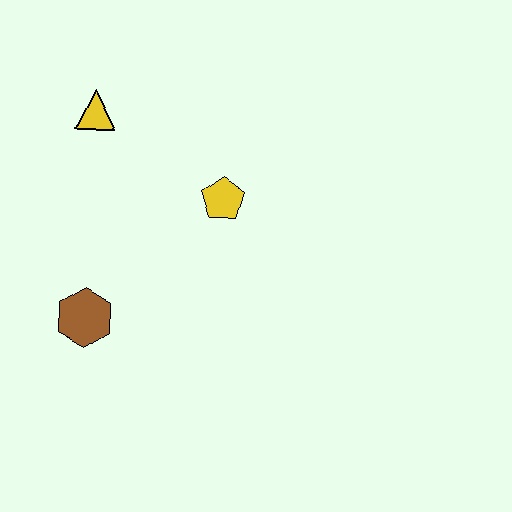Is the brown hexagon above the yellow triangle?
No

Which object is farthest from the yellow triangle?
The brown hexagon is farthest from the yellow triangle.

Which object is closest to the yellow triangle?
The yellow pentagon is closest to the yellow triangle.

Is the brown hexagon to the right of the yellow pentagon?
No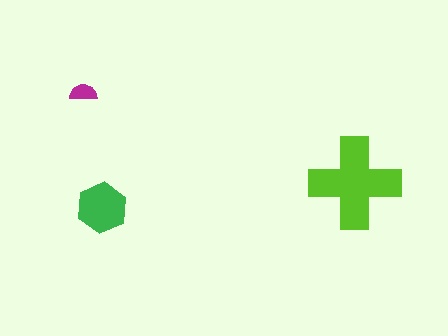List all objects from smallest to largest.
The magenta semicircle, the green hexagon, the lime cross.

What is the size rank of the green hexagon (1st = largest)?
2nd.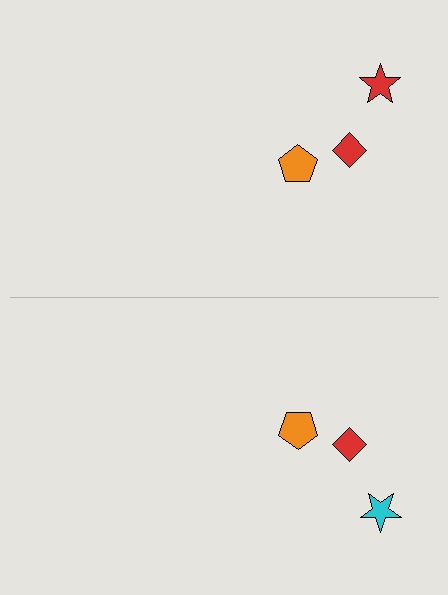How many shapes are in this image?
There are 6 shapes in this image.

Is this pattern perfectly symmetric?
No, the pattern is not perfectly symmetric. The cyan star on the bottom side breaks the symmetry — its mirror counterpart is red.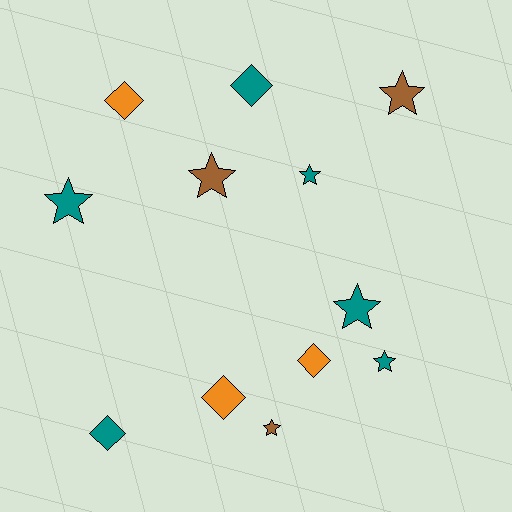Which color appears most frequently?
Teal, with 6 objects.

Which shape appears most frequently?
Star, with 7 objects.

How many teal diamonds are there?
There are 2 teal diamonds.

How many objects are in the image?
There are 12 objects.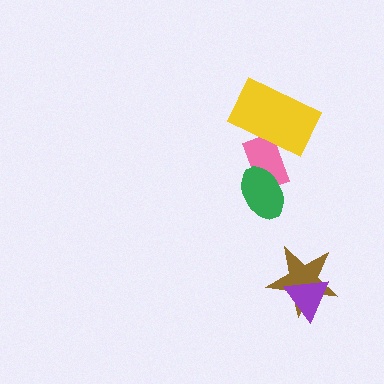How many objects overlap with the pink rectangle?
2 objects overlap with the pink rectangle.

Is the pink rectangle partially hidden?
Yes, it is partially covered by another shape.